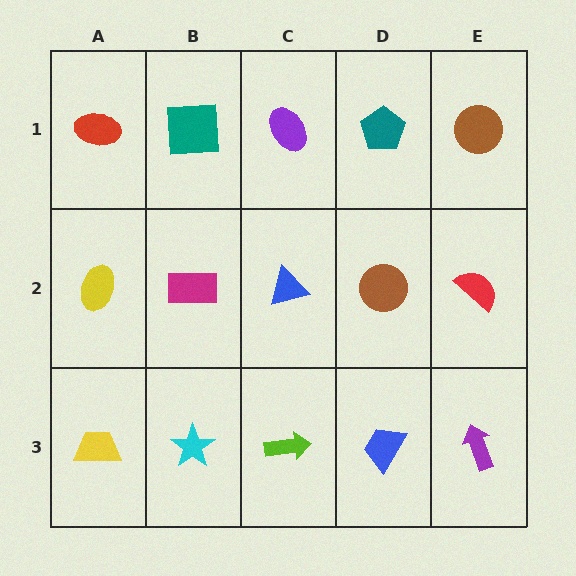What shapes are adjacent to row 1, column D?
A brown circle (row 2, column D), a purple ellipse (row 1, column C), a brown circle (row 1, column E).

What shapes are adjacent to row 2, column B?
A teal square (row 1, column B), a cyan star (row 3, column B), a yellow ellipse (row 2, column A), a blue triangle (row 2, column C).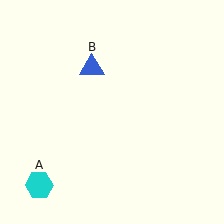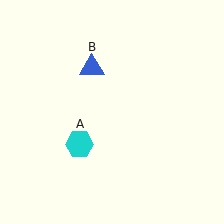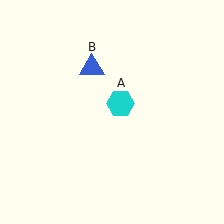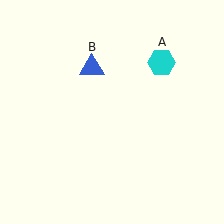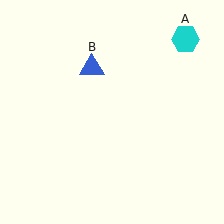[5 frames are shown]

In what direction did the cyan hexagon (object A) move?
The cyan hexagon (object A) moved up and to the right.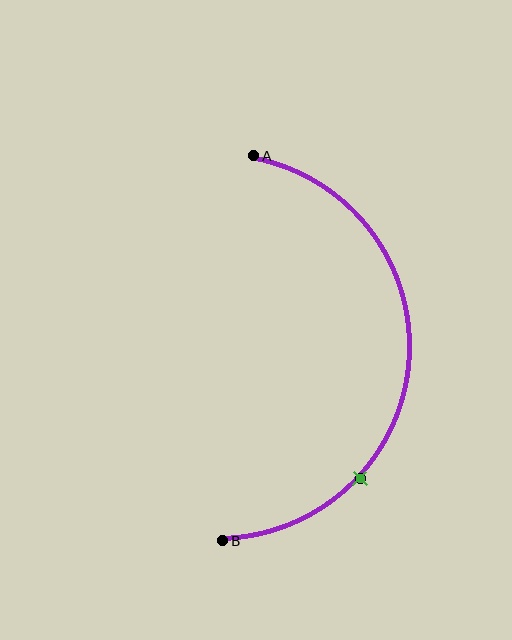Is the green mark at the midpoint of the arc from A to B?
No. The green mark lies on the arc but is closer to endpoint B. The arc midpoint would be at the point on the curve equidistant along the arc from both A and B.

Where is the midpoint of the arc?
The arc midpoint is the point on the curve farthest from the straight line joining A and B. It sits to the right of that line.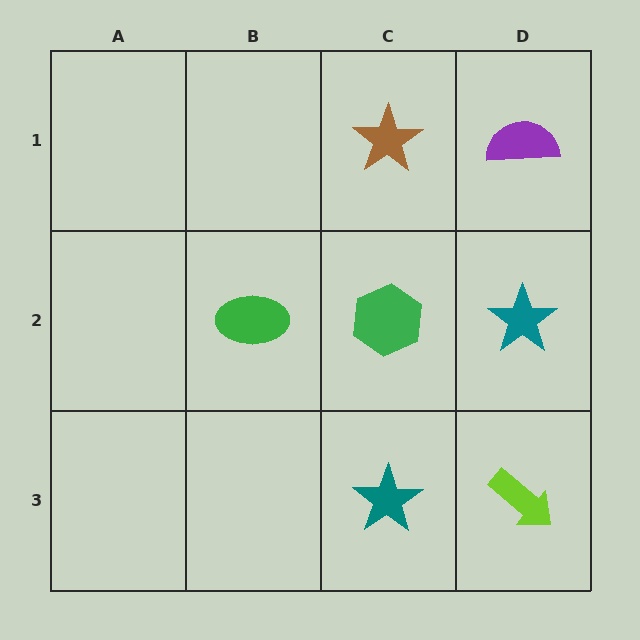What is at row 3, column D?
A lime arrow.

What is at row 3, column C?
A teal star.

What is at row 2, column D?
A teal star.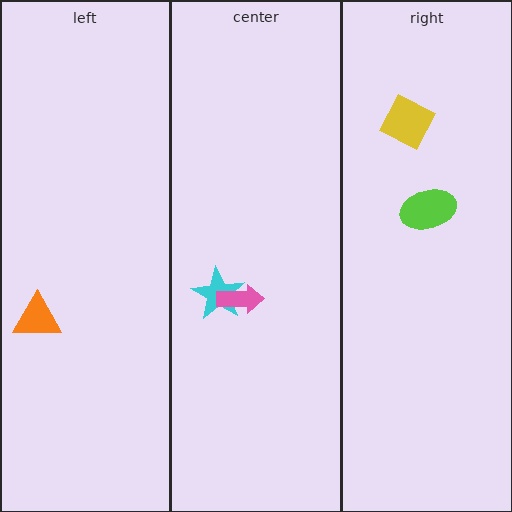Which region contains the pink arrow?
The center region.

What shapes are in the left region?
The orange triangle.